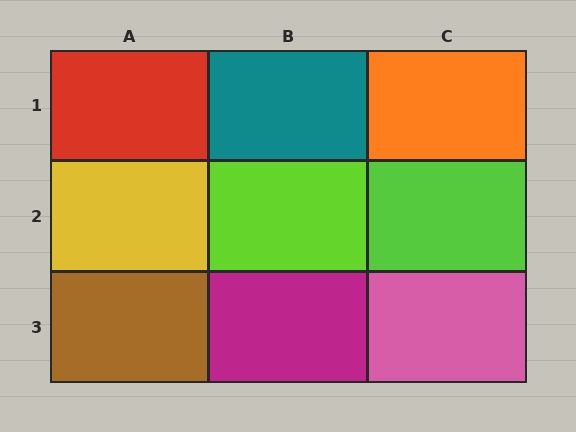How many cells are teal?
1 cell is teal.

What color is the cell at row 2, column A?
Yellow.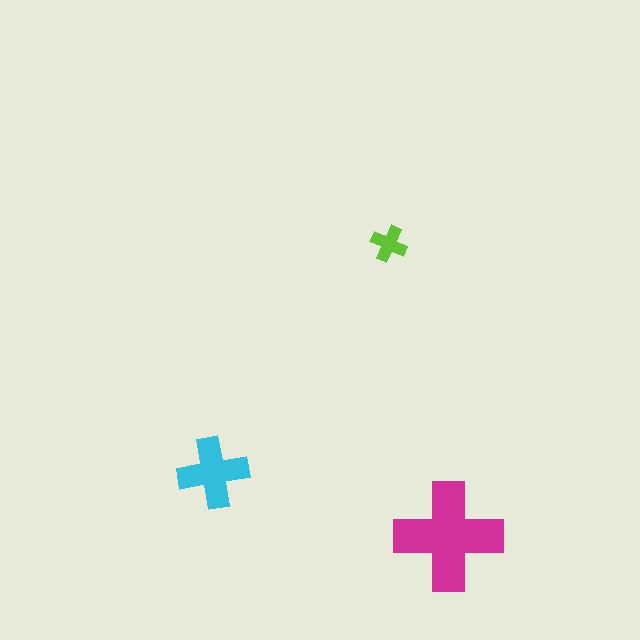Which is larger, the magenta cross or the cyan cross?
The magenta one.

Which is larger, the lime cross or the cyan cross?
The cyan one.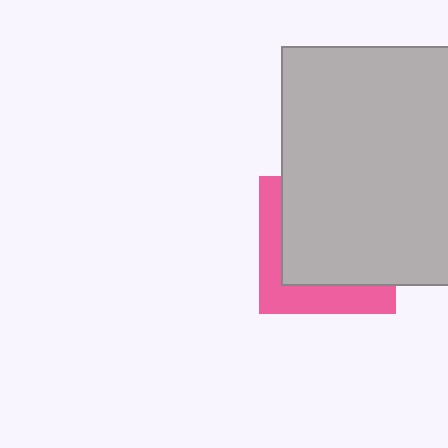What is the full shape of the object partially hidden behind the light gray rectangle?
The partially hidden object is a pink square.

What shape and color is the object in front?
The object in front is a light gray rectangle.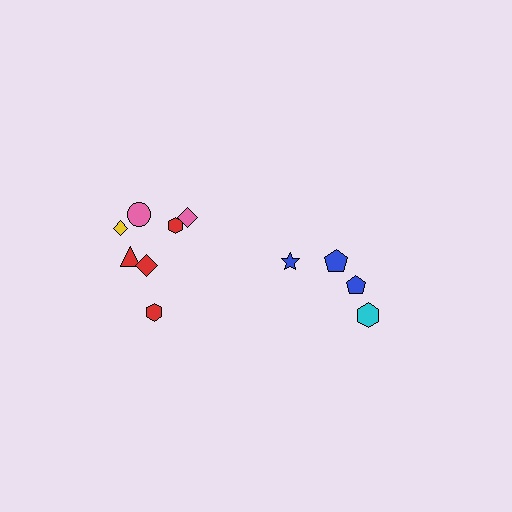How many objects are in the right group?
There are 4 objects.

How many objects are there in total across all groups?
There are 11 objects.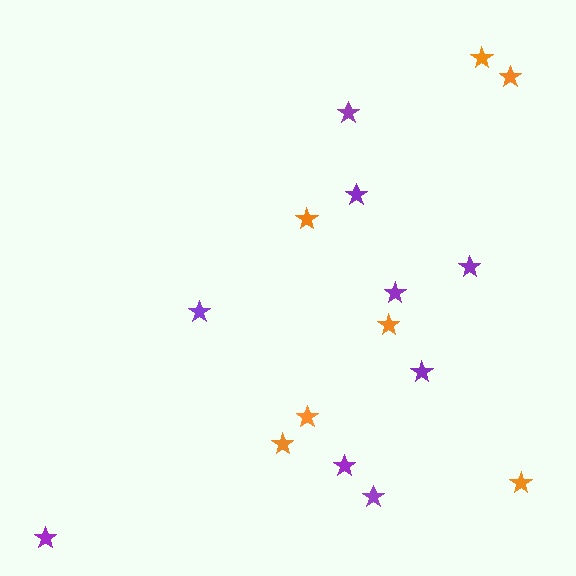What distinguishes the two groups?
There are 2 groups: one group of orange stars (7) and one group of purple stars (9).